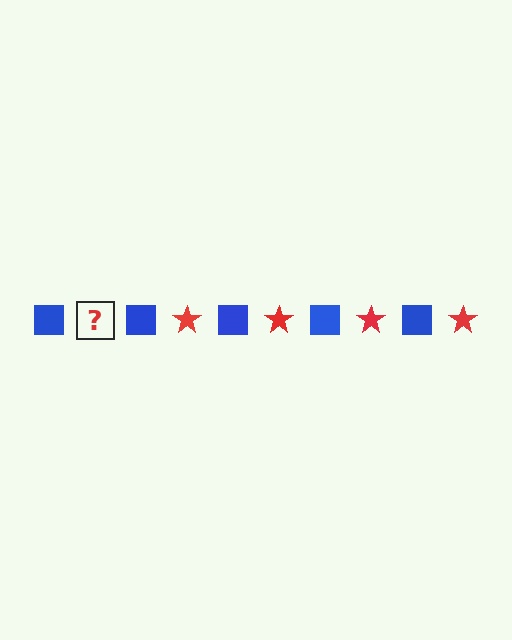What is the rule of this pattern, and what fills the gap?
The rule is that the pattern alternates between blue square and red star. The gap should be filled with a red star.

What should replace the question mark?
The question mark should be replaced with a red star.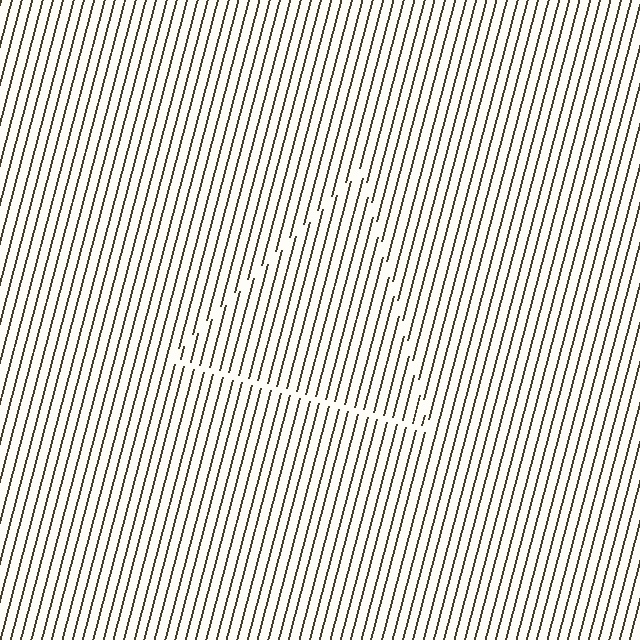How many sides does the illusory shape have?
3 sides — the line-ends trace a triangle.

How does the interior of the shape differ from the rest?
The interior of the shape contains the same grating, shifted by half a period — the contour is defined by the phase discontinuity where line-ends from the inner and outer gratings abut.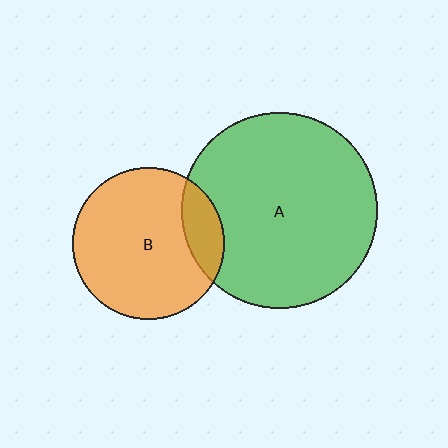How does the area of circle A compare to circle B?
Approximately 1.7 times.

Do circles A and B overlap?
Yes.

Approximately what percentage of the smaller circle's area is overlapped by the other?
Approximately 15%.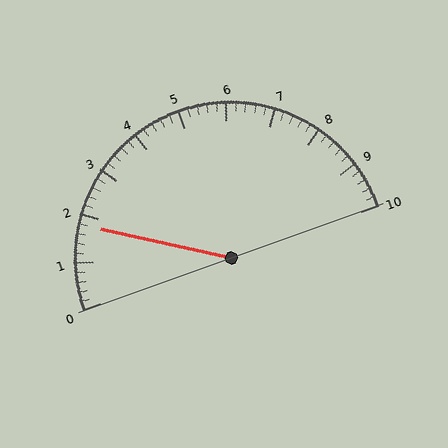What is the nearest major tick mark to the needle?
The nearest major tick mark is 2.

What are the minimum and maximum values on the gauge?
The gauge ranges from 0 to 10.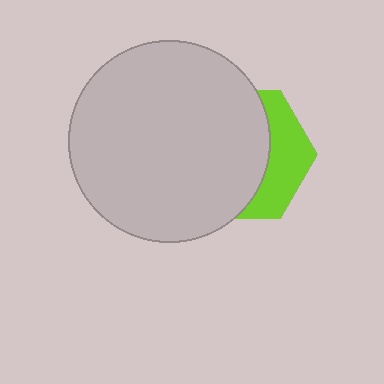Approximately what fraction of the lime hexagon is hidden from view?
Roughly 67% of the lime hexagon is hidden behind the light gray circle.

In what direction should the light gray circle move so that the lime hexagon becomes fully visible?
The light gray circle should move left. That is the shortest direction to clear the overlap and leave the lime hexagon fully visible.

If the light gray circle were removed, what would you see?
You would see the complete lime hexagon.